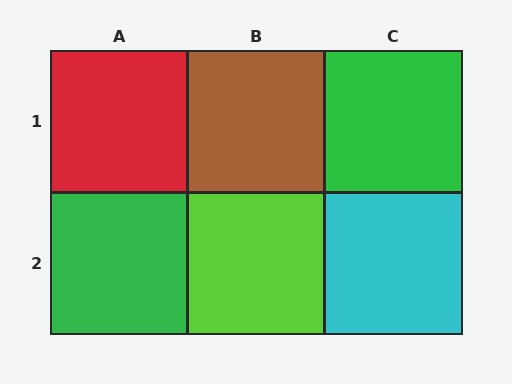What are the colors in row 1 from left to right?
Red, brown, green.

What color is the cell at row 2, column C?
Cyan.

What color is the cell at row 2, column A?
Green.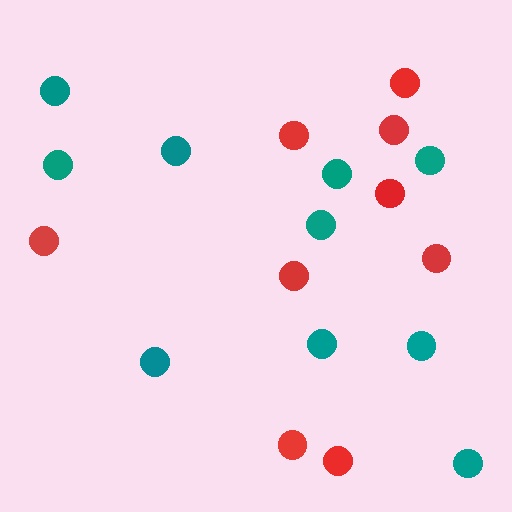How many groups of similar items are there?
There are 2 groups: one group of red circles (9) and one group of teal circles (10).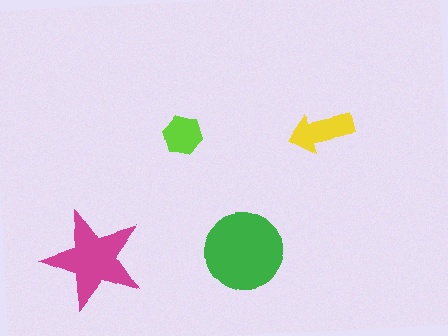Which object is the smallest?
The lime hexagon.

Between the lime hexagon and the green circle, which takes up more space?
The green circle.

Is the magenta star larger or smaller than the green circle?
Smaller.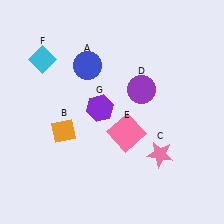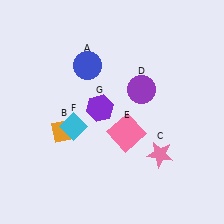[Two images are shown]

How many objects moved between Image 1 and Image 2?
1 object moved between the two images.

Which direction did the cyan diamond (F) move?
The cyan diamond (F) moved down.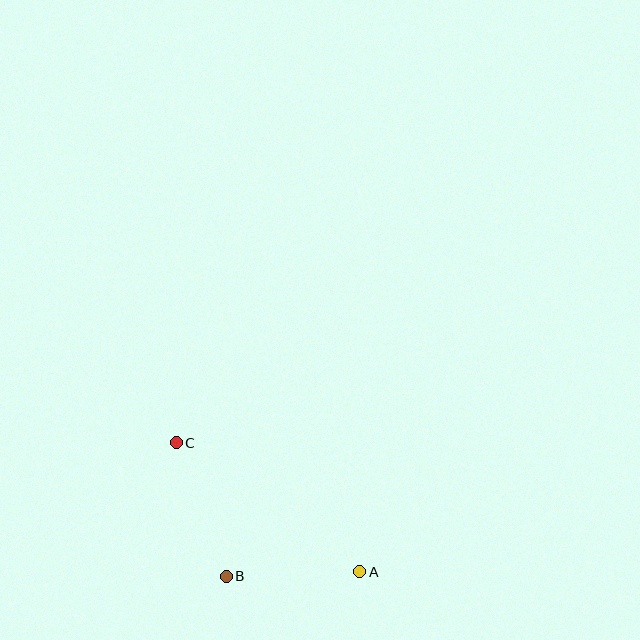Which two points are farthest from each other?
Points A and C are farthest from each other.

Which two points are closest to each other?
Points A and B are closest to each other.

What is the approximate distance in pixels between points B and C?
The distance between B and C is approximately 143 pixels.